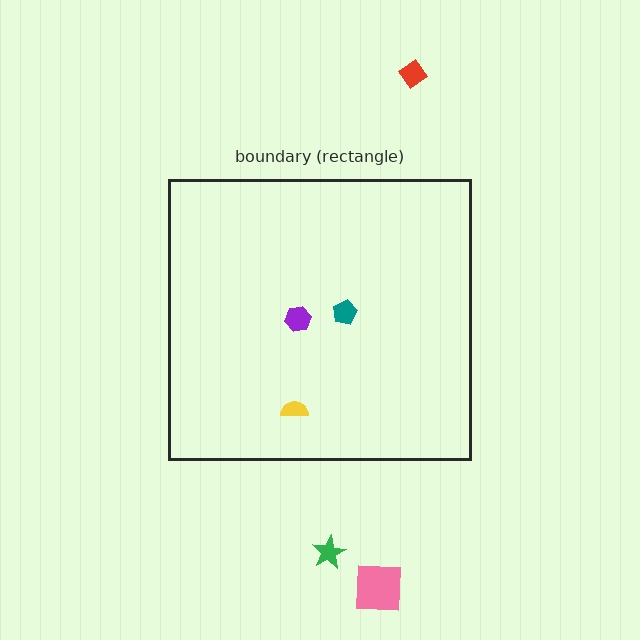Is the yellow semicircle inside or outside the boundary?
Inside.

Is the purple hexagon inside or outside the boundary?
Inside.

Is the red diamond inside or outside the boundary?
Outside.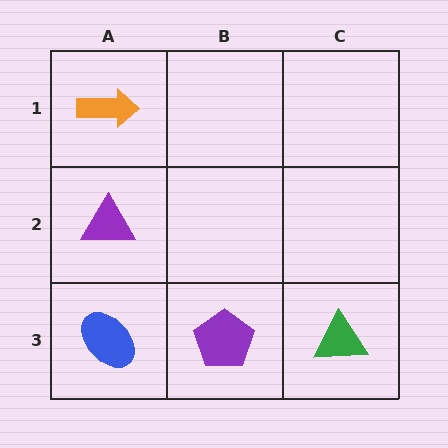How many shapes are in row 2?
1 shape.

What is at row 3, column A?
A blue ellipse.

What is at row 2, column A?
A purple triangle.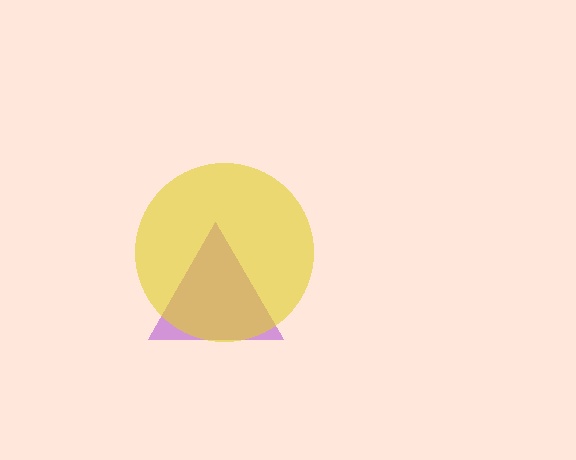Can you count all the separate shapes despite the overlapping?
Yes, there are 2 separate shapes.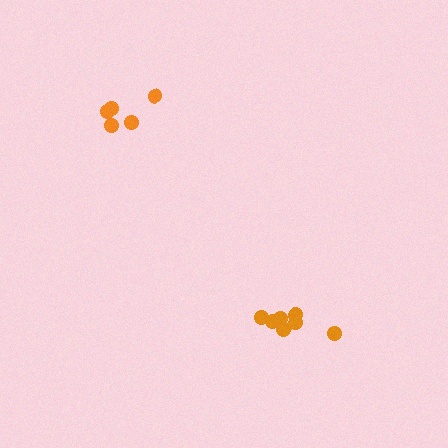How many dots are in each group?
Group 1: 7 dots, Group 2: 5 dots (12 total).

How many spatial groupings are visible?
There are 2 spatial groupings.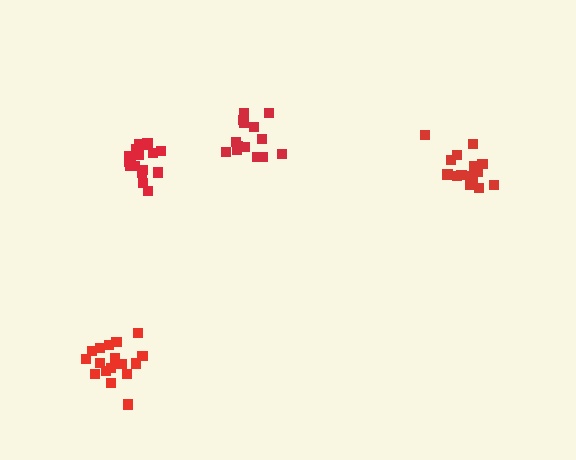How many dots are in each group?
Group 1: 17 dots, Group 2: 17 dots, Group 3: 16 dots, Group 4: 14 dots (64 total).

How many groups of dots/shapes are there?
There are 4 groups.